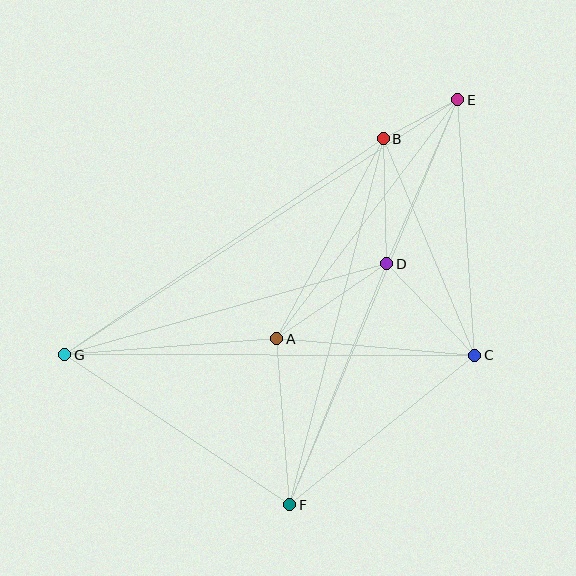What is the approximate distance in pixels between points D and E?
The distance between D and E is approximately 179 pixels.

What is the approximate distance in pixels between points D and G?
The distance between D and G is approximately 334 pixels.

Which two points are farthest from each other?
Points E and G are farthest from each other.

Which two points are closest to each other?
Points B and E are closest to each other.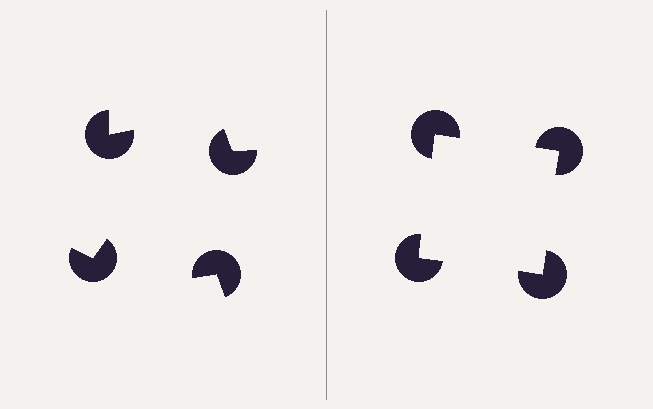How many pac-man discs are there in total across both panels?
8 — 4 on each side.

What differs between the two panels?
The pac-man discs are positioned identically on both sides; only the wedge orientations differ. On the right they align to a square; on the left they are misaligned.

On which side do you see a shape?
An illusory square appears on the right side. On the left side the wedge cuts are rotated, so no coherent shape forms.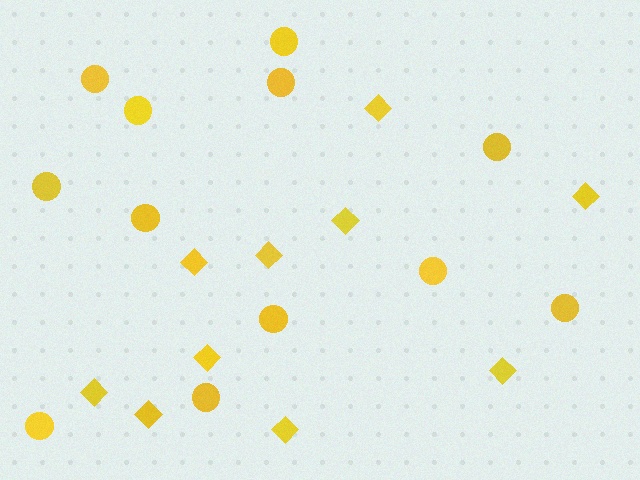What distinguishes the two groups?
There are 2 groups: one group of circles (12) and one group of diamonds (10).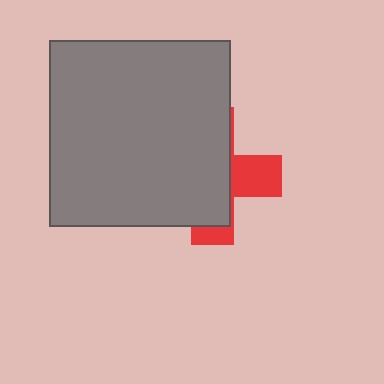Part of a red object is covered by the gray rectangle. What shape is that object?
It is a cross.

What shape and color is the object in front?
The object in front is a gray rectangle.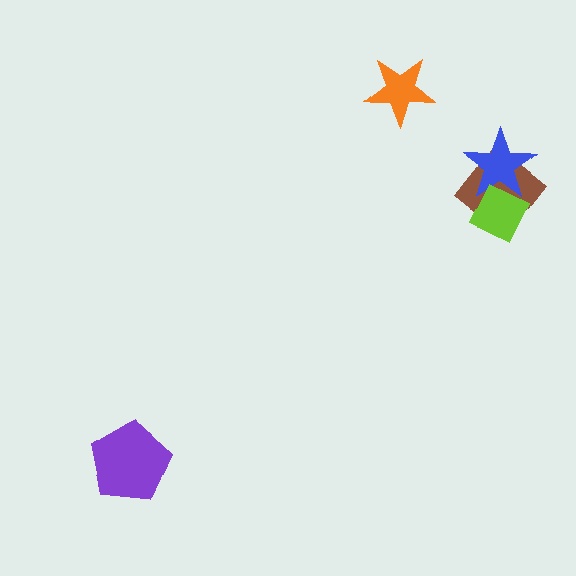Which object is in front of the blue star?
The lime diamond is in front of the blue star.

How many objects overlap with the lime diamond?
2 objects overlap with the lime diamond.